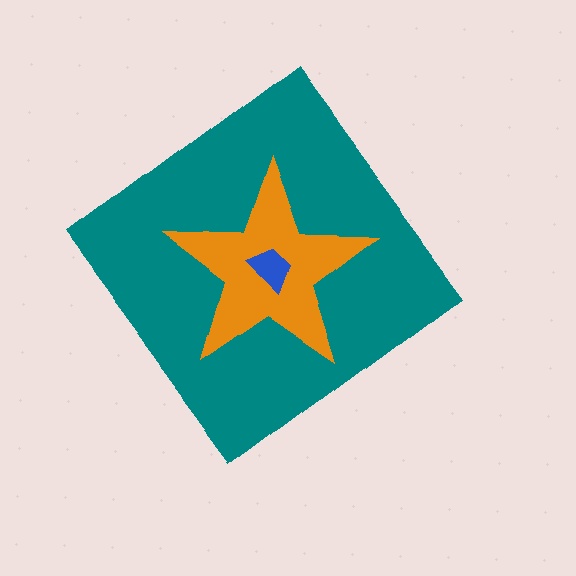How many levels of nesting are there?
3.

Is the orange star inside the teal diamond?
Yes.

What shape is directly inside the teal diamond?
The orange star.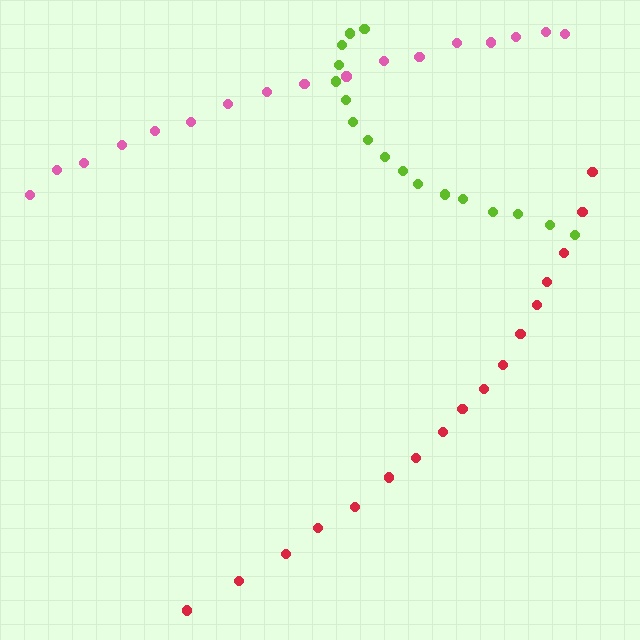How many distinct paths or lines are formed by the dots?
There are 3 distinct paths.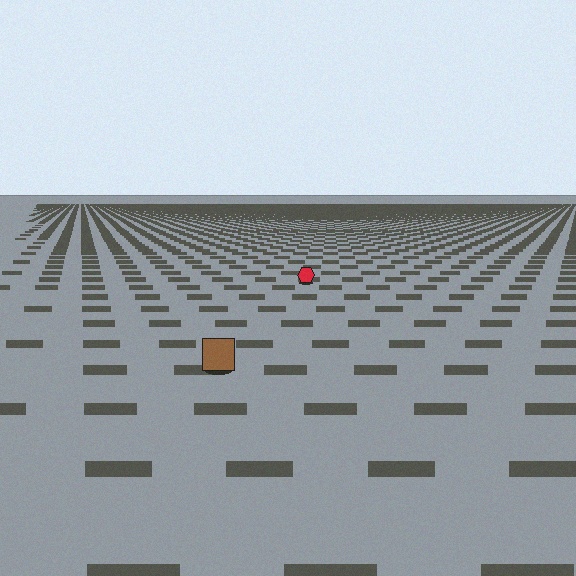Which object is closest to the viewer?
The brown square is closest. The texture marks near it are larger and more spread out.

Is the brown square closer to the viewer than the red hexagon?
Yes. The brown square is closer — you can tell from the texture gradient: the ground texture is coarser near it.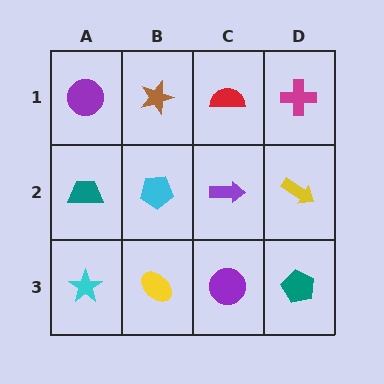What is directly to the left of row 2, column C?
A cyan pentagon.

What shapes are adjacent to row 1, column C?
A purple arrow (row 2, column C), a brown star (row 1, column B), a magenta cross (row 1, column D).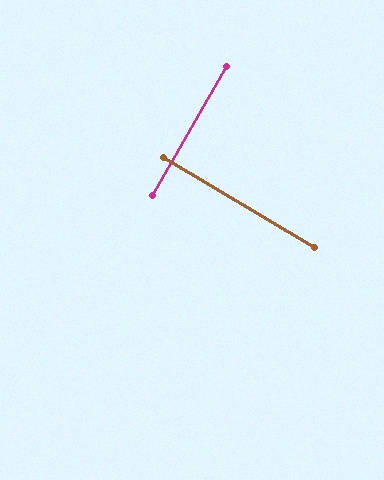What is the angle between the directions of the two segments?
Approximately 89 degrees.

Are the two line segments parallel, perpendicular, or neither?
Perpendicular — they meet at approximately 89°.